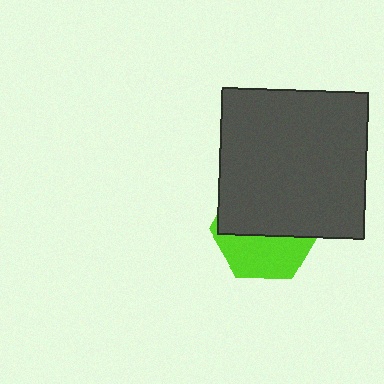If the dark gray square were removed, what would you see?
You would see the complete lime hexagon.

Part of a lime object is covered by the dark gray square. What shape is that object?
It is a hexagon.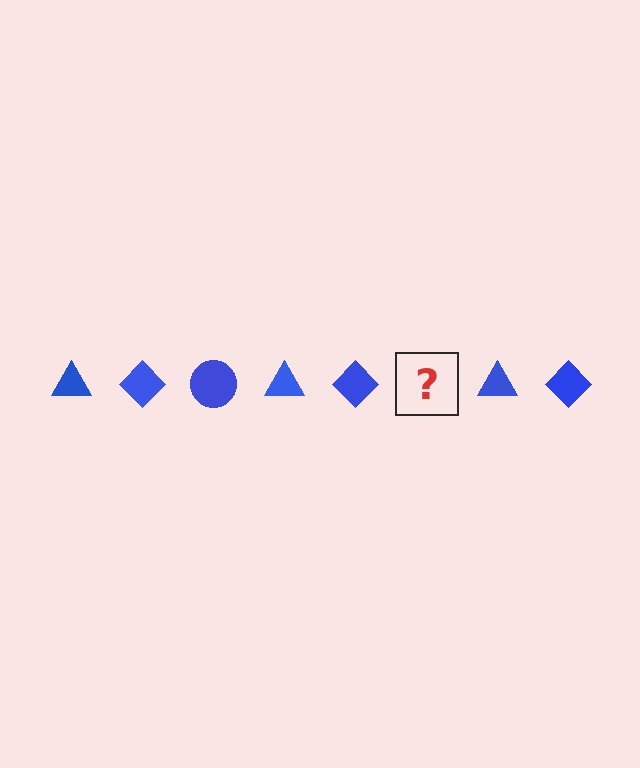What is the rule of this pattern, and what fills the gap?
The rule is that the pattern cycles through triangle, diamond, circle shapes in blue. The gap should be filled with a blue circle.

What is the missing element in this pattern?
The missing element is a blue circle.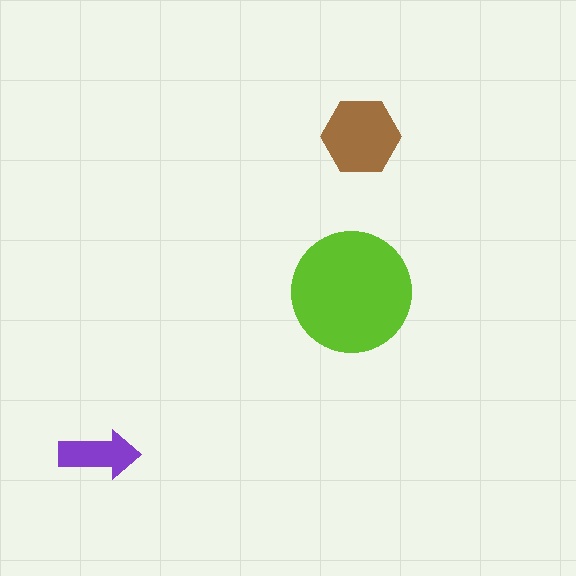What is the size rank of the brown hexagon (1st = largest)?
2nd.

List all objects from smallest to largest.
The purple arrow, the brown hexagon, the lime circle.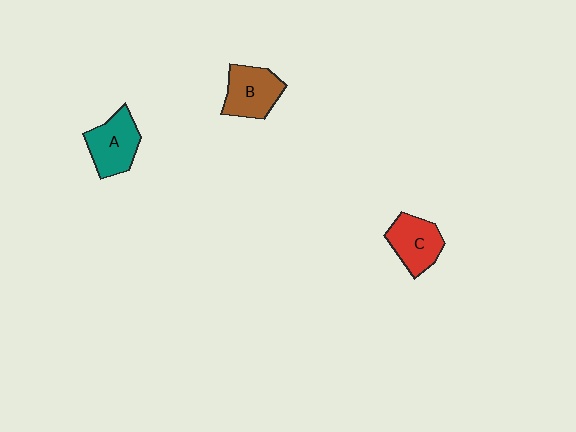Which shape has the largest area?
Shape A (teal).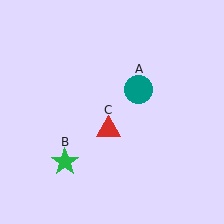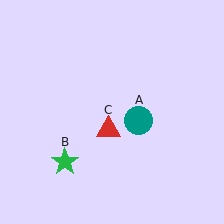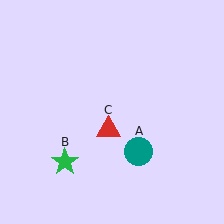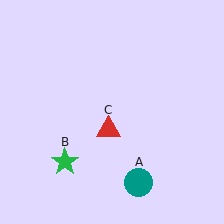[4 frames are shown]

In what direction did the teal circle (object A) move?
The teal circle (object A) moved down.